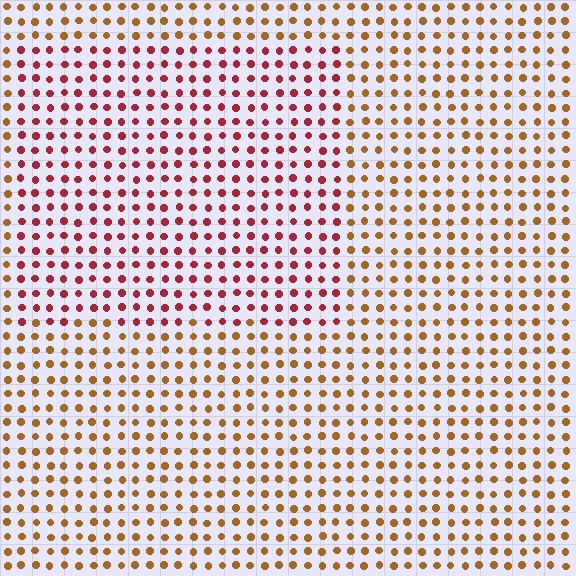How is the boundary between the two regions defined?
The boundary is defined purely by a slight shift in hue (about 41 degrees). Spacing, size, and orientation are identical on both sides.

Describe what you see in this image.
The image is filled with small brown elements in a uniform arrangement. A rectangle-shaped region is visible where the elements are tinted to a slightly different hue, forming a subtle color boundary.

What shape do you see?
I see a rectangle.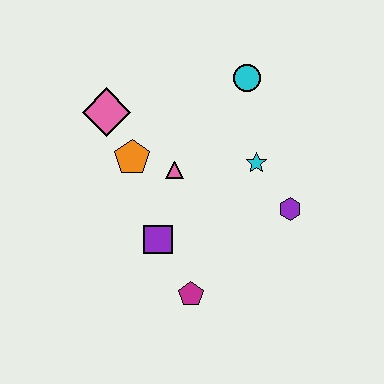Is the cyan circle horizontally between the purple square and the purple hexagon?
Yes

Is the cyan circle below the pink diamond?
No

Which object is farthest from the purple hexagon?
The pink diamond is farthest from the purple hexagon.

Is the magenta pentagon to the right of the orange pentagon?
Yes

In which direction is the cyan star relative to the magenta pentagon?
The cyan star is above the magenta pentagon.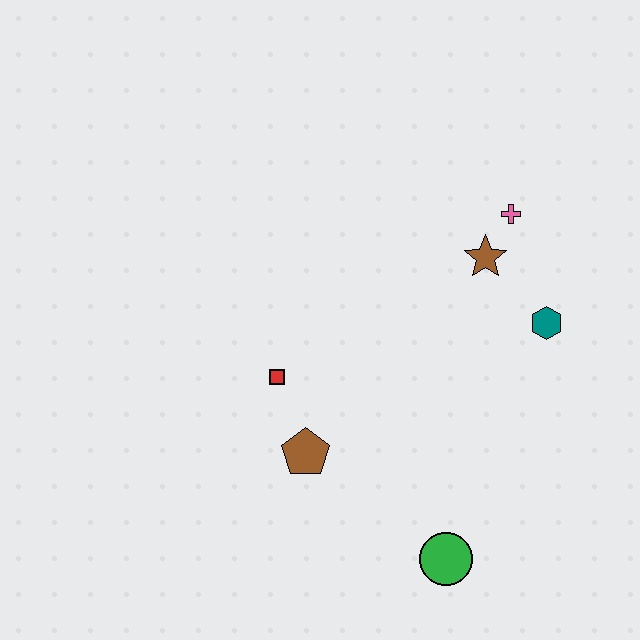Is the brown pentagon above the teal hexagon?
No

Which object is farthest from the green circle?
The pink cross is farthest from the green circle.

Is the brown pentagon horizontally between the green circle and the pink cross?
No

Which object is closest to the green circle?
The brown pentagon is closest to the green circle.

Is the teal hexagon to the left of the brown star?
No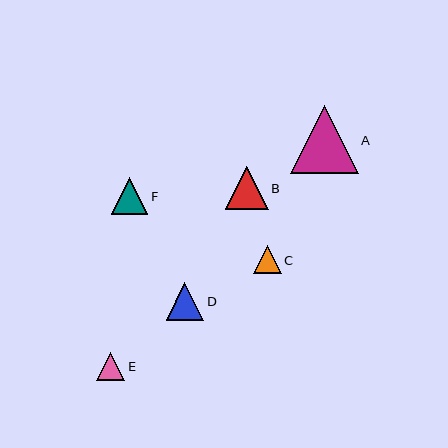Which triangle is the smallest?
Triangle C is the smallest with a size of approximately 27 pixels.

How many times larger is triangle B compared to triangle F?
Triangle B is approximately 1.2 times the size of triangle F.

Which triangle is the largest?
Triangle A is the largest with a size of approximately 68 pixels.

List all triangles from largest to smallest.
From largest to smallest: A, B, D, F, E, C.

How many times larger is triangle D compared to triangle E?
Triangle D is approximately 1.3 times the size of triangle E.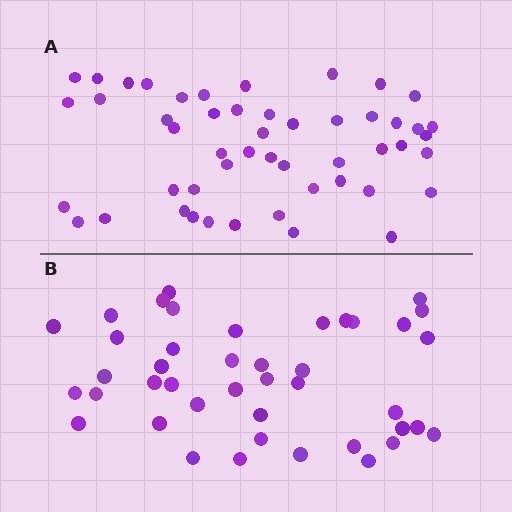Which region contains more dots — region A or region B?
Region A (the top region) has more dots.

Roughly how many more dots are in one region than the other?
Region A has roughly 8 or so more dots than region B.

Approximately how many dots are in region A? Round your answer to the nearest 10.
About 50 dots.